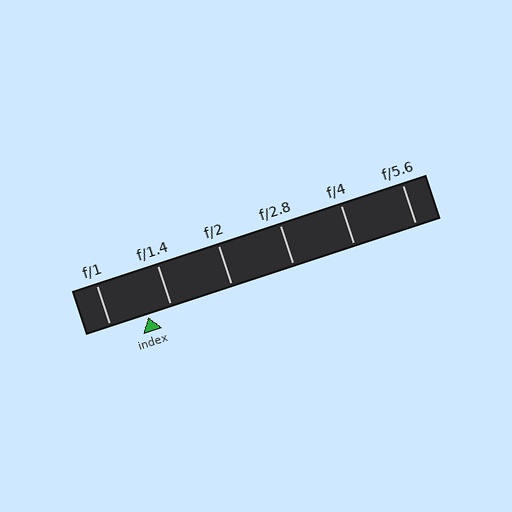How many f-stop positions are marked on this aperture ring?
There are 6 f-stop positions marked.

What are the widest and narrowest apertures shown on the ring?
The widest aperture shown is f/1 and the narrowest is f/5.6.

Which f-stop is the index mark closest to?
The index mark is closest to f/1.4.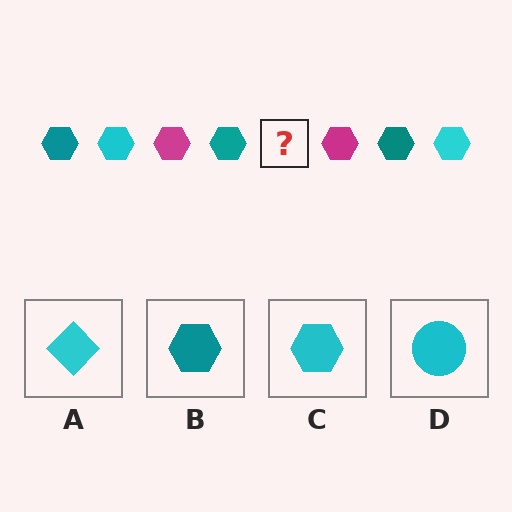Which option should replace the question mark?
Option C.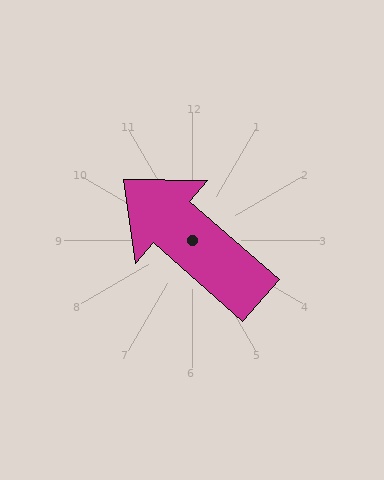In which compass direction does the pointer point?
Northwest.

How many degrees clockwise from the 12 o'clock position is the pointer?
Approximately 311 degrees.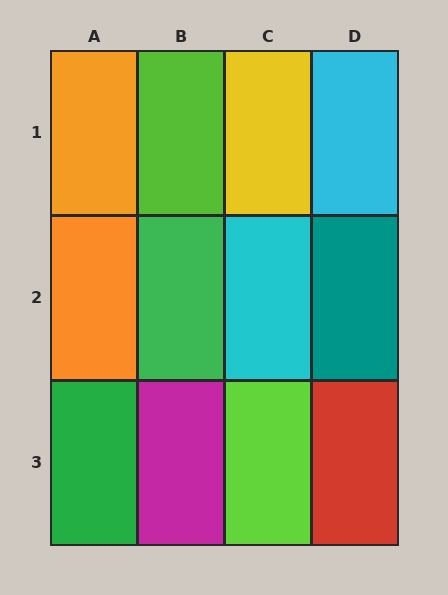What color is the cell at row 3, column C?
Lime.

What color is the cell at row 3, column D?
Red.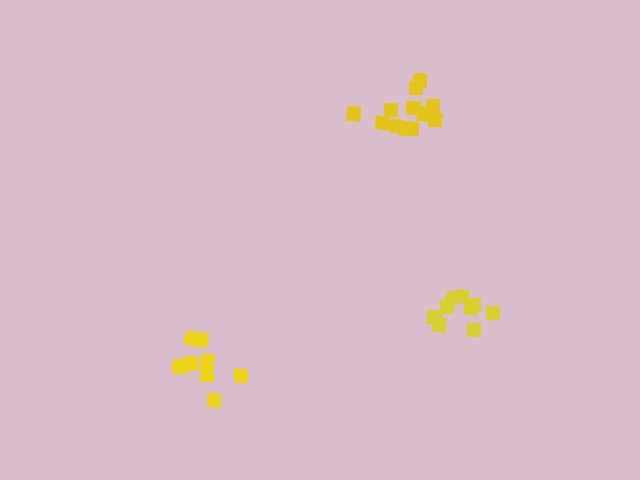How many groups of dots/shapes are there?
There are 3 groups.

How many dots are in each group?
Group 1: 9 dots, Group 2: 9 dots, Group 3: 12 dots (30 total).